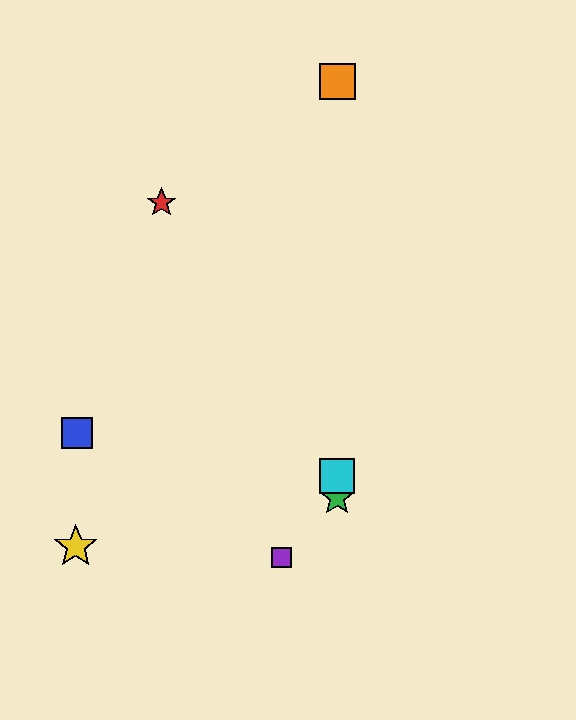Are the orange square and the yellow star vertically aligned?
No, the orange square is at x≈337 and the yellow star is at x≈76.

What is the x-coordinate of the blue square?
The blue square is at x≈77.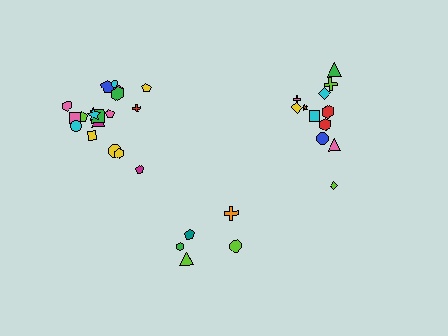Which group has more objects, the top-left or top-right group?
The top-left group.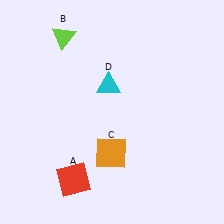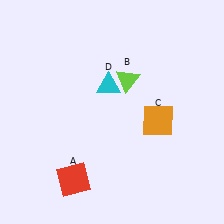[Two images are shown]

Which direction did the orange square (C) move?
The orange square (C) moved right.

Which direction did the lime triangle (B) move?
The lime triangle (B) moved right.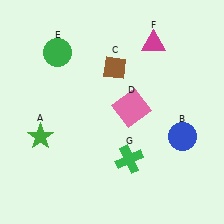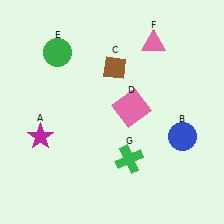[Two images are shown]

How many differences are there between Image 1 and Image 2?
There are 2 differences between the two images.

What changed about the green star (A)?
In Image 1, A is green. In Image 2, it changed to magenta.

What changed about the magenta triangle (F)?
In Image 1, F is magenta. In Image 2, it changed to pink.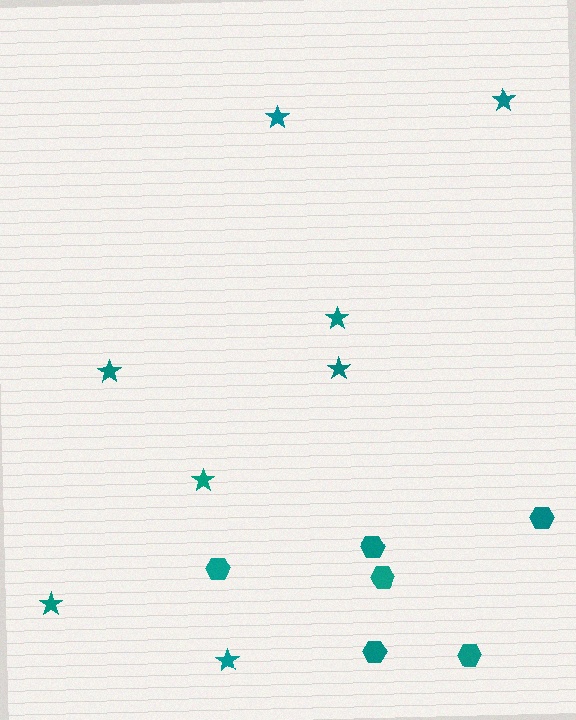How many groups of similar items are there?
There are 2 groups: one group of stars (8) and one group of hexagons (6).